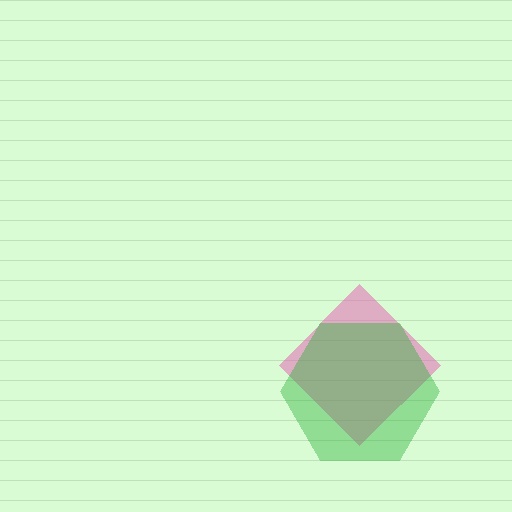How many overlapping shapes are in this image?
There are 2 overlapping shapes in the image.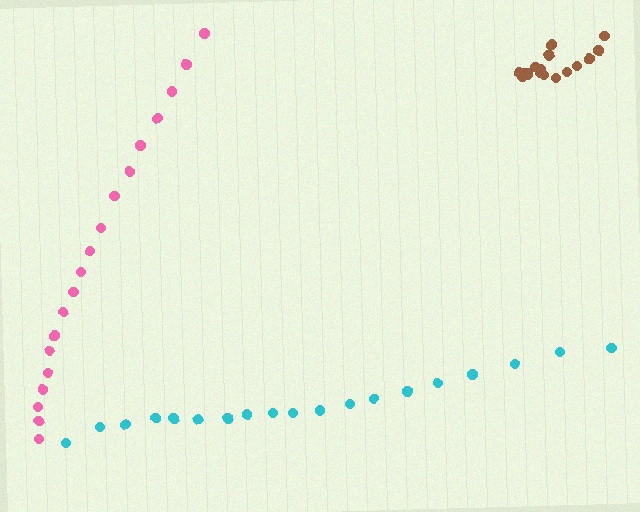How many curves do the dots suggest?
There are 3 distinct paths.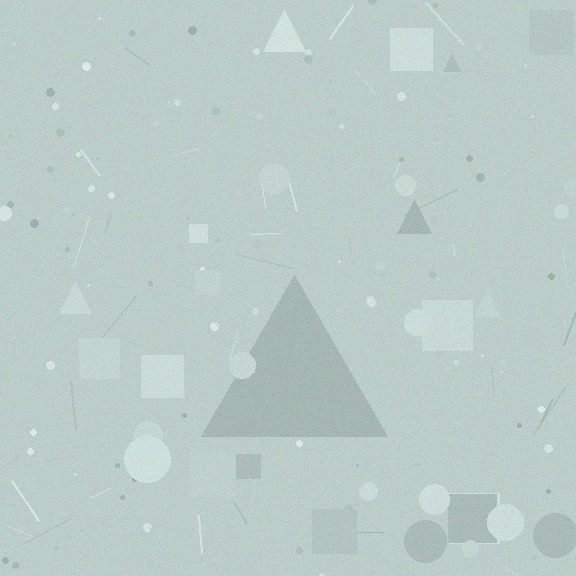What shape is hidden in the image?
A triangle is hidden in the image.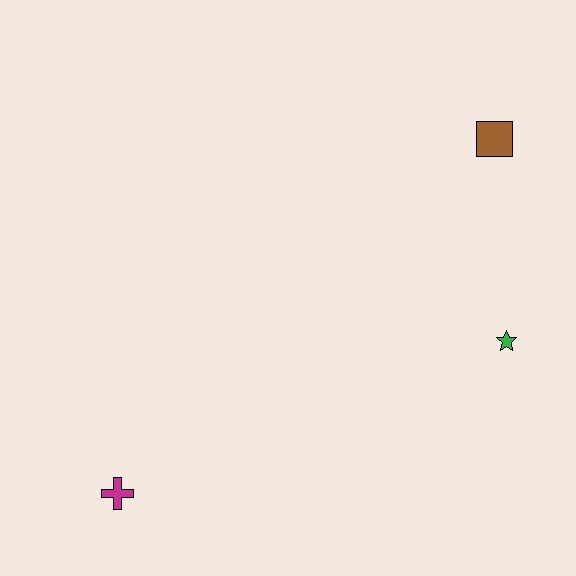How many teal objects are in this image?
There are no teal objects.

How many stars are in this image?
There is 1 star.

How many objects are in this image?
There are 3 objects.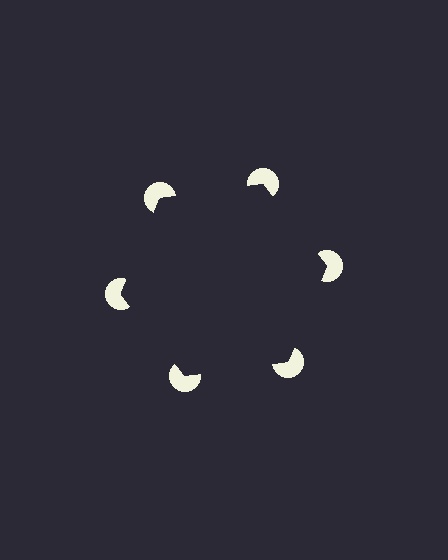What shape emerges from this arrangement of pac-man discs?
An illusory hexagon — its edges are inferred from the aligned wedge cuts in the pac-man discs, not physically drawn.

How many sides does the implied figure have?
6 sides.